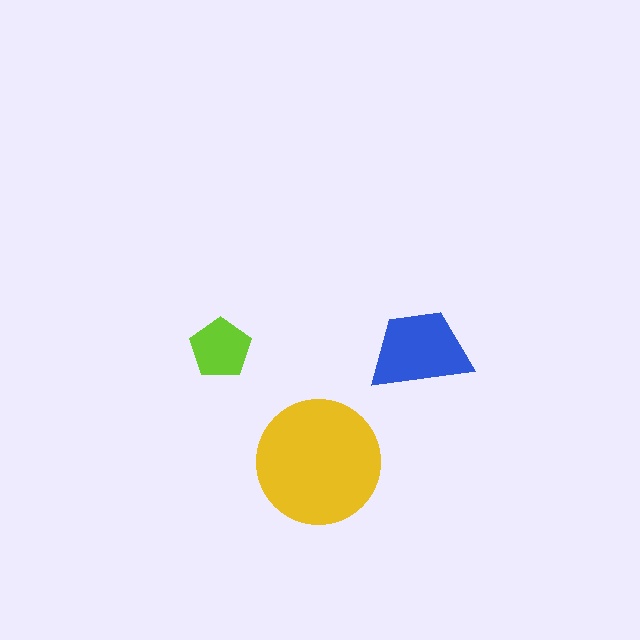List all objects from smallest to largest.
The lime pentagon, the blue trapezoid, the yellow circle.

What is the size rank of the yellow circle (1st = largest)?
1st.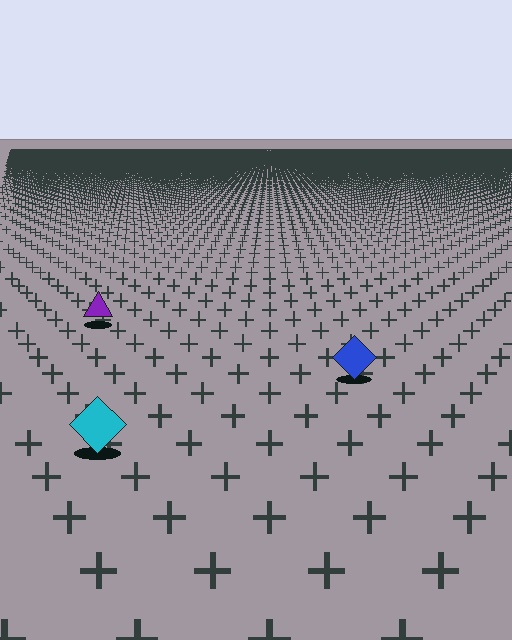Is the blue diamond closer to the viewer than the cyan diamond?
No. The cyan diamond is closer — you can tell from the texture gradient: the ground texture is coarser near it.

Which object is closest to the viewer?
The cyan diamond is closest. The texture marks near it are larger and more spread out.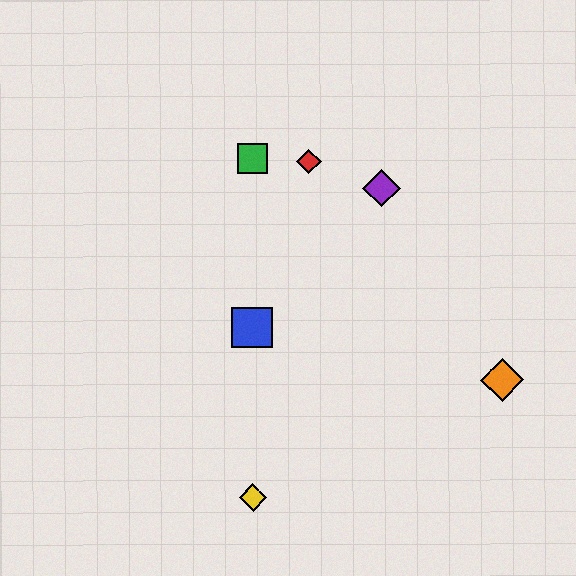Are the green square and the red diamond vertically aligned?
No, the green square is at x≈252 and the red diamond is at x≈309.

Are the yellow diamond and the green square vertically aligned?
Yes, both are at x≈253.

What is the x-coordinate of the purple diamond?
The purple diamond is at x≈381.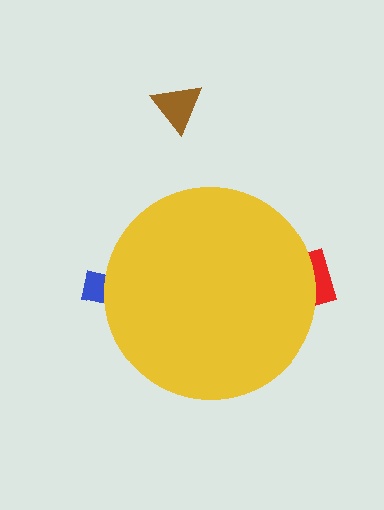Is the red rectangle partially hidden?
Yes, the red rectangle is partially hidden behind the yellow circle.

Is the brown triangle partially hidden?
No, the brown triangle is fully visible.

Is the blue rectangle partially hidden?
Yes, the blue rectangle is partially hidden behind the yellow circle.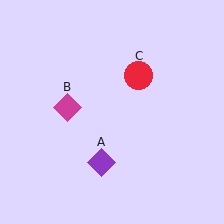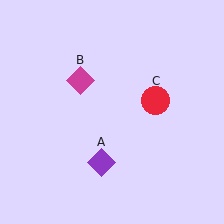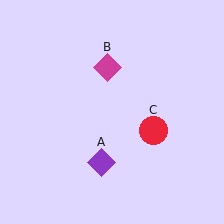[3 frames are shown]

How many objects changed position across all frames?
2 objects changed position: magenta diamond (object B), red circle (object C).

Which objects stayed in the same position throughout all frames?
Purple diamond (object A) remained stationary.